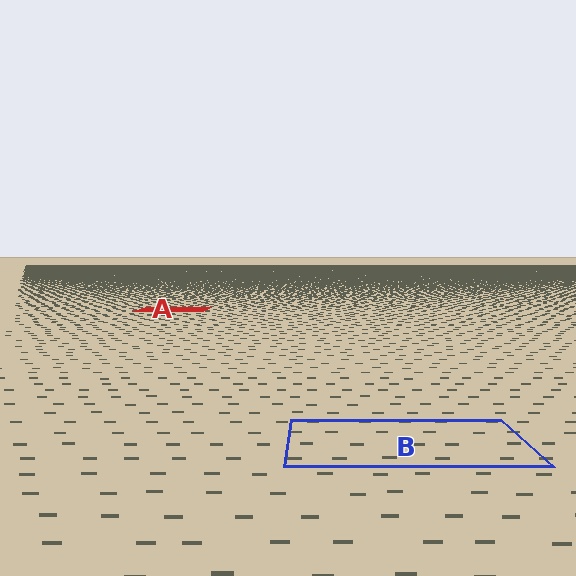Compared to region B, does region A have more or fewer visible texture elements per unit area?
Region A has more texture elements per unit area — they are packed more densely because it is farther away.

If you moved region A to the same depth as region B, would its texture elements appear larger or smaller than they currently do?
They would appear larger. At a closer depth, the same texture elements are projected at a bigger on-screen size.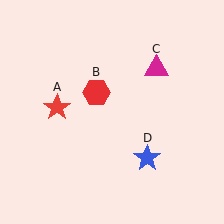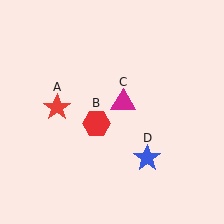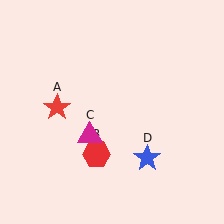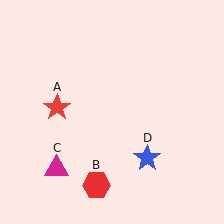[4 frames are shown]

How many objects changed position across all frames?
2 objects changed position: red hexagon (object B), magenta triangle (object C).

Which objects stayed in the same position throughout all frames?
Red star (object A) and blue star (object D) remained stationary.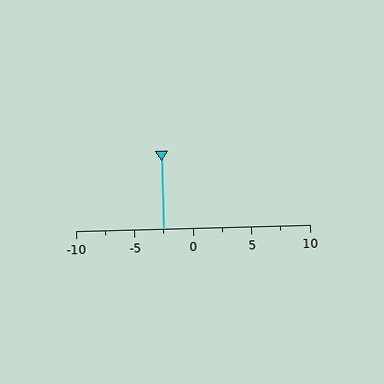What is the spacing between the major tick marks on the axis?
The major ticks are spaced 5 apart.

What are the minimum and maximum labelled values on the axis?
The axis runs from -10 to 10.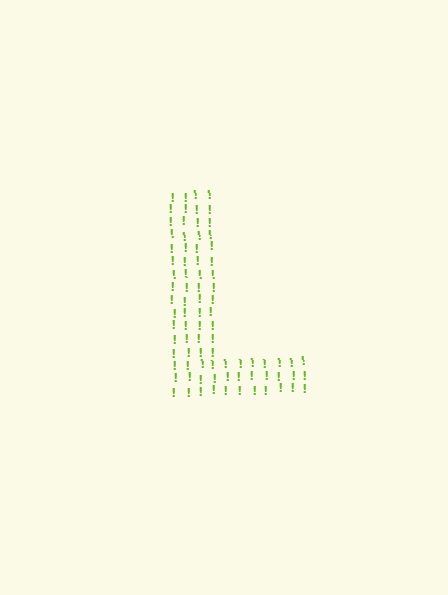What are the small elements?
The small elements are exclamation marks.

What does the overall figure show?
The overall figure shows the letter L.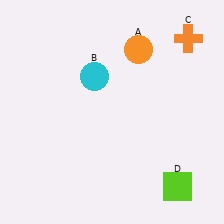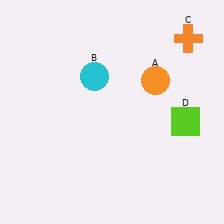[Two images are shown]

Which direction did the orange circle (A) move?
The orange circle (A) moved down.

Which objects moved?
The objects that moved are: the orange circle (A), the lime square (D).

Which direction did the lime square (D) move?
The lime square (D) moved up.